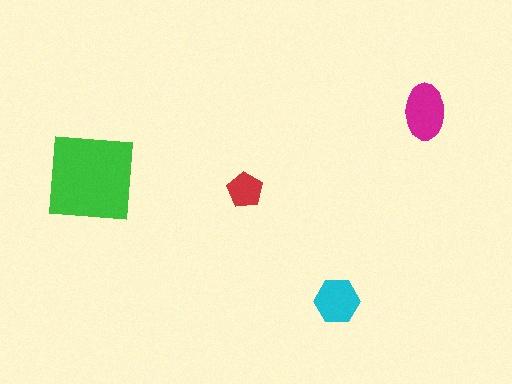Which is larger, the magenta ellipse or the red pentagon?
The magenta ellipse.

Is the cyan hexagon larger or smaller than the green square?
Smaller.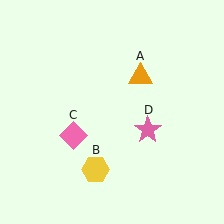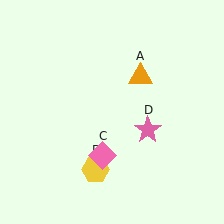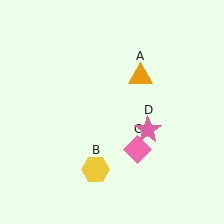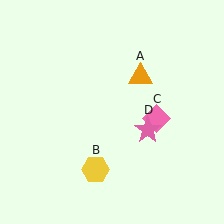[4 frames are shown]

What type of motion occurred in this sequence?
The pink diamond (object C) rotated counterclockwise around the center of the scene.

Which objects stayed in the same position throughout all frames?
Orange triangle (object A) and yellow hexagon (object B) and pink star (object D) remained stationary.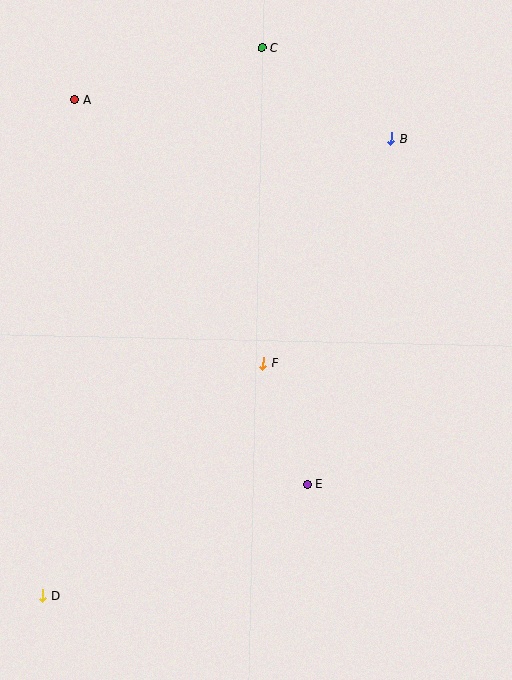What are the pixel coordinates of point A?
Point A is at (75, 100).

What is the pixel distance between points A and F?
The distance between A and F is 324 pixels.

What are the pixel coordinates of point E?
Point E is at (307, 484).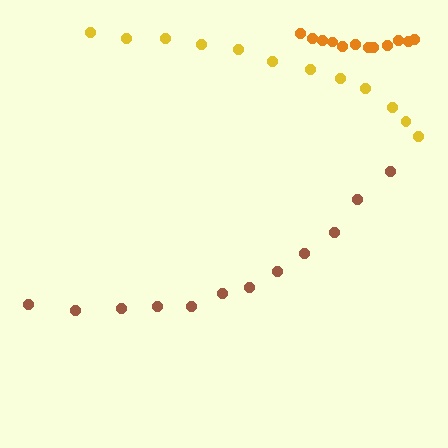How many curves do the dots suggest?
There are 3 distinct paths.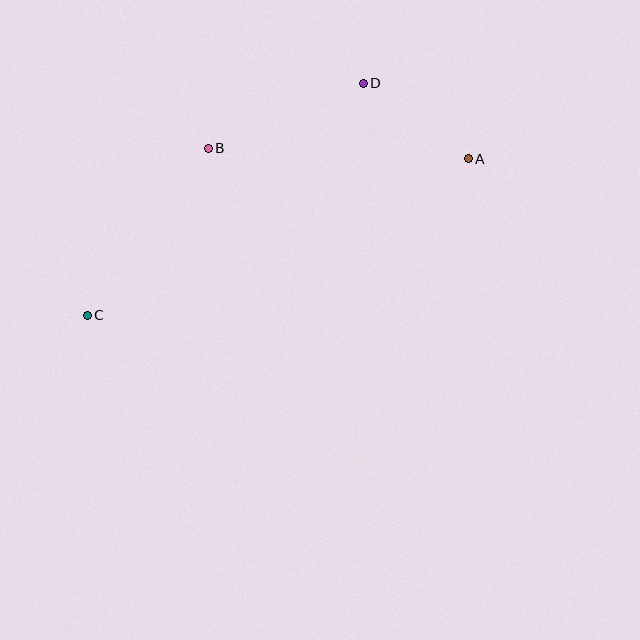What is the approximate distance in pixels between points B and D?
The distance between B and D is approximately 168 pixels.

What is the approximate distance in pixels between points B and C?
The distance between B and C is approximately 207 pixels.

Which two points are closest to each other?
Points A and D are closest to each other.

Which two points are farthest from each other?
Points A and C are farthest from each other.